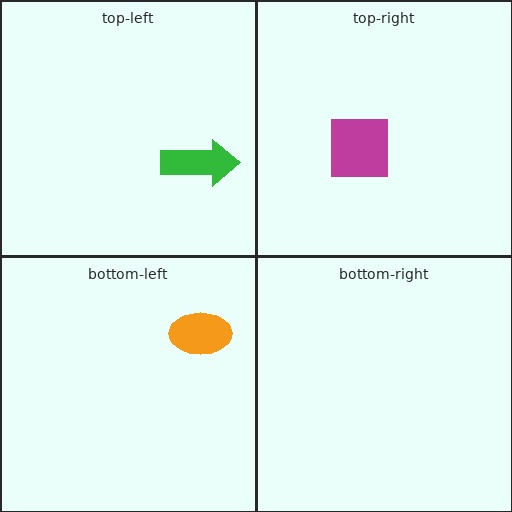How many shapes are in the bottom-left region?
1.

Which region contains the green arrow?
The top-left region.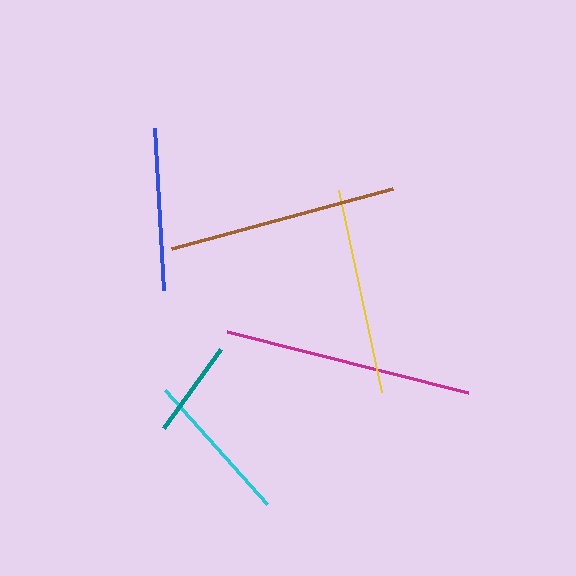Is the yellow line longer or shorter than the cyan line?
The yellow line is longer than the cyan line.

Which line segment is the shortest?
The teal line is the shortest at approximately 98 pixels.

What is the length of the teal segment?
The teal segment is approximately 98 pixels long.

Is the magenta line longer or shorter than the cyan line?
The magenta line is longer than the cyan line.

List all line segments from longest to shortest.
From longest to shortest: magenta, brown, yellow, blue, cyan, teal.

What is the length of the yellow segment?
The yellow segment is approximately 206 pixels long.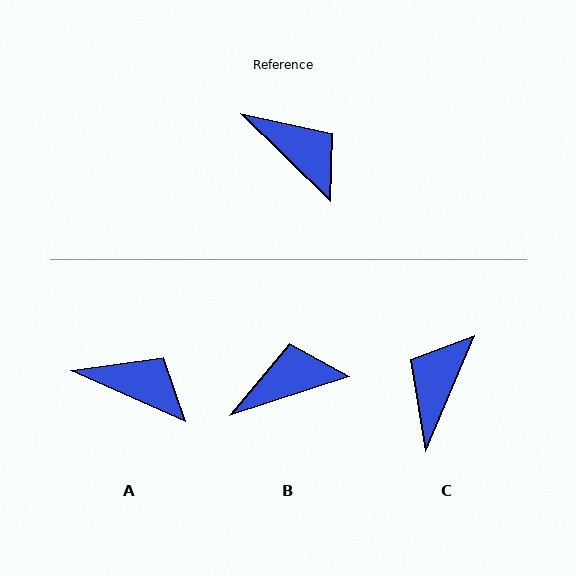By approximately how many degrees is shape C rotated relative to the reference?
Approximately 112 degrees counter-clockwise.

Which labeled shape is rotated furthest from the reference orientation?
C, about 112 degrees away.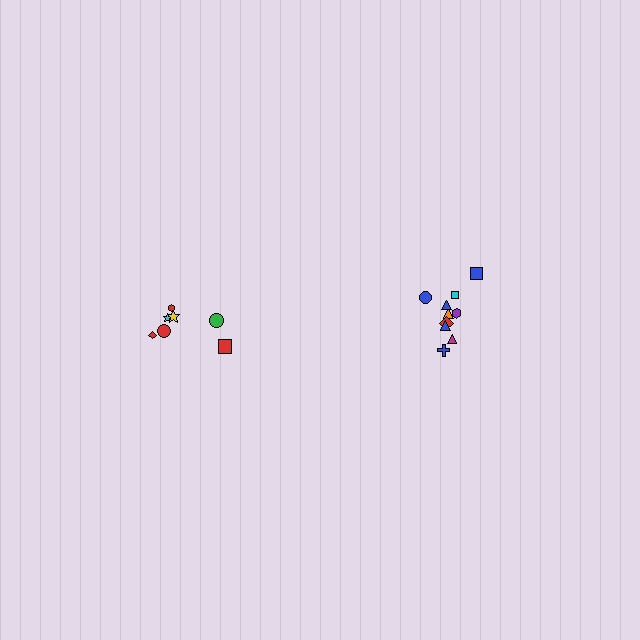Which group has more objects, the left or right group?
The right group.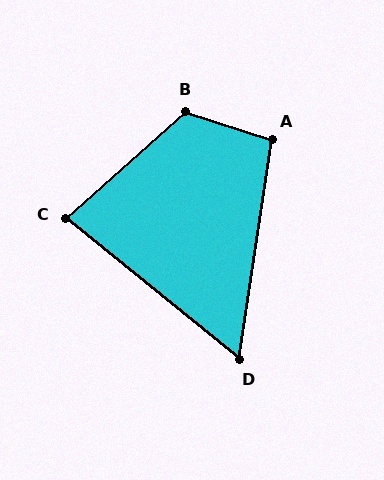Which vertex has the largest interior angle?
B, at approximately 120 degrees.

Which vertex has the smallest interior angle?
D, at approximately 60 degrees.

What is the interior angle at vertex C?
Approximately 80 degrees (acute).